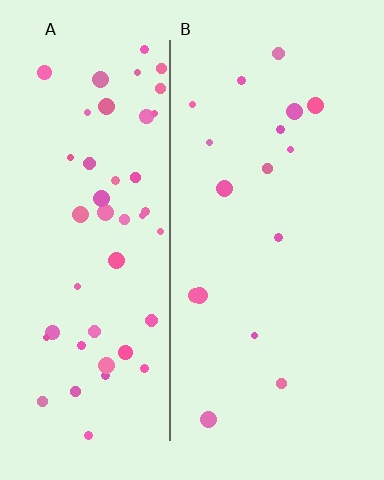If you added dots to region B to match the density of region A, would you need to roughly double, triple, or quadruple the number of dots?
Approximately triple.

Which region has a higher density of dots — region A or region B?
A (the left).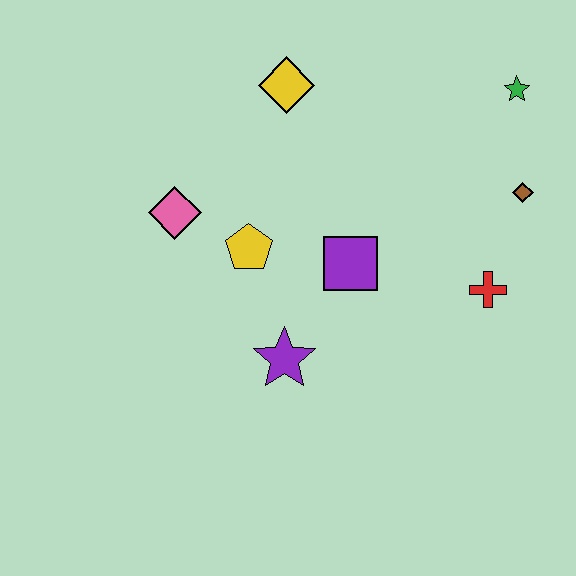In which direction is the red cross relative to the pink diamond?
The red cross is to the right of the pink diamond.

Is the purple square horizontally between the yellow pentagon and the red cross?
Yes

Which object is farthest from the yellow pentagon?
The green star is farthest from the yellow pentagon.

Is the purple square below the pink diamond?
Yes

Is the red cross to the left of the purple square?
No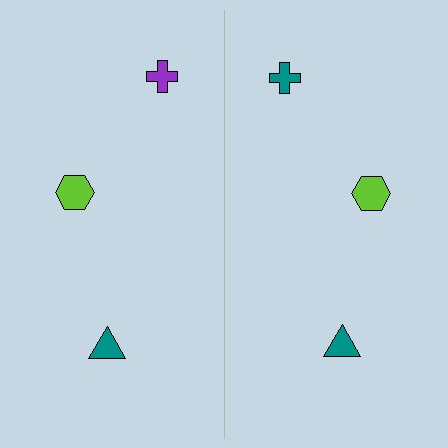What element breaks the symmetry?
The teal cross on the right side breaks the symmetry — its mirror counterpart is purple.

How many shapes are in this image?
There are 6 shapes in this image.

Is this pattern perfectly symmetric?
No, the pattern is not perfectly symmetric. The teal cross on the right side breaks the symmetry — its mirror counterpart is purple.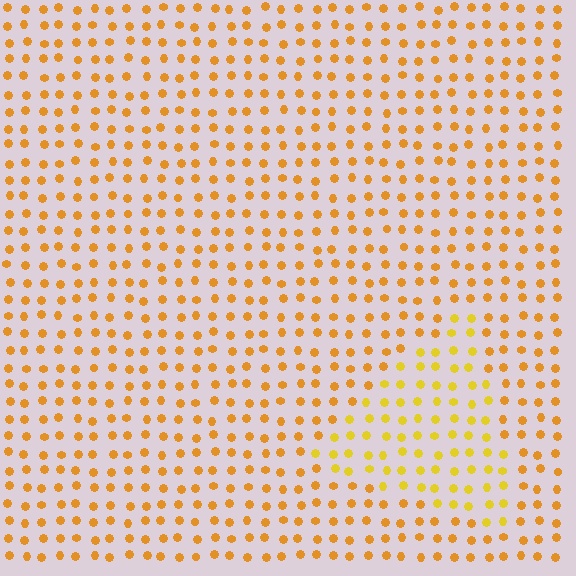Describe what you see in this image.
The image is filled with small orange elements in a uniform arrangement. A triangle-shaped region is visible where the elements are tinted to a slightly different hue, forming a subtle color boundary.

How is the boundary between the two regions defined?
The boundary is defined purely by a slight shift in hue (about 20 degrees). Spacing, size, and orientation are identical on both sides.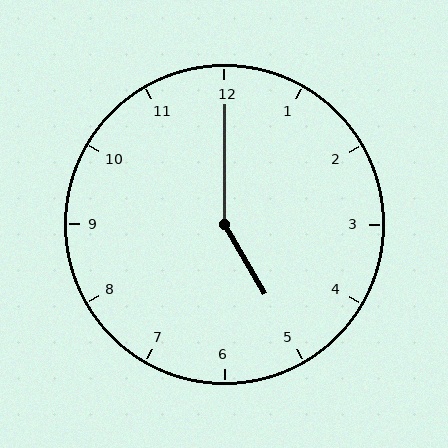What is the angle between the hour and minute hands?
Approximately 150 degrees.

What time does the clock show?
5:00.